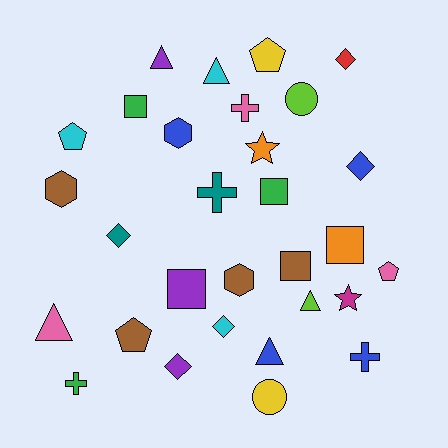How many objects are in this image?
There are 30 objects.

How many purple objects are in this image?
There are 3 purple objects.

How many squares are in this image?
There are 5 squares.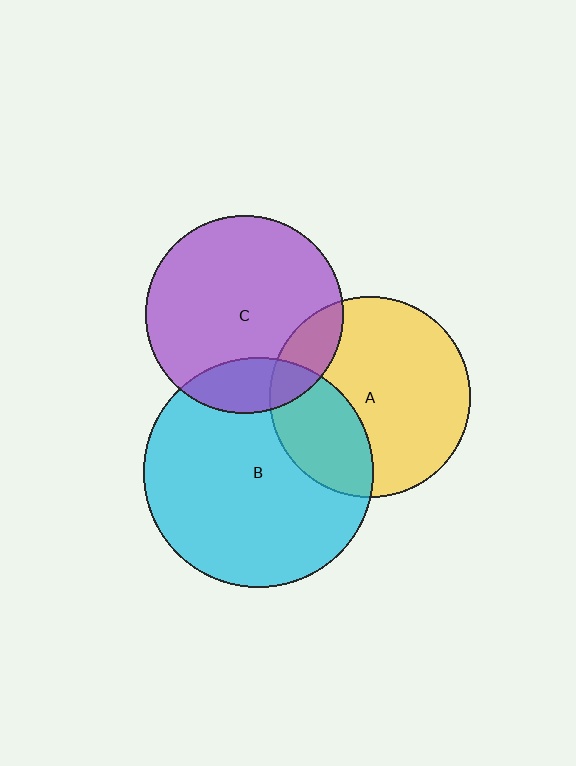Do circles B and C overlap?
Yes.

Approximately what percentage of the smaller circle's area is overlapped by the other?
Approximately 20%.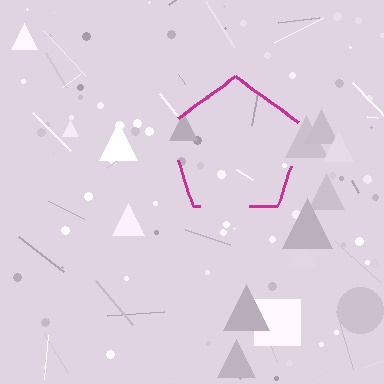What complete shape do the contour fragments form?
The contour fragments form a pentagon.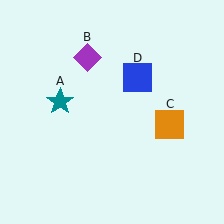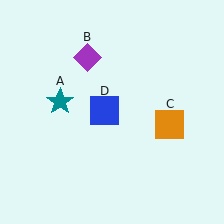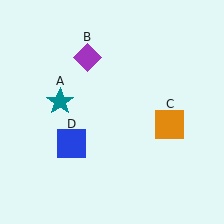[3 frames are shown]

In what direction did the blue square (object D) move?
The blue square (object D) moved down and to the left.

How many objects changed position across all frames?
1 object changed position: blue square (object D).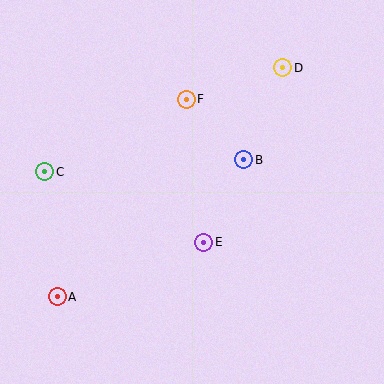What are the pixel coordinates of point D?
Point D is at (283, 68).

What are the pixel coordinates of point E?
Point E is at (204, 242).